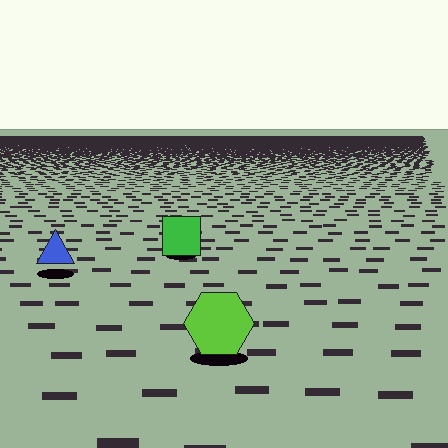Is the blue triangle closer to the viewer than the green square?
Yes. The blue triangle is closer — you can tell from the texture gradient: the ground texture is coarser near it.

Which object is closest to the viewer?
The lime hexagon is closest. The texture marks near it are larger and more spread out.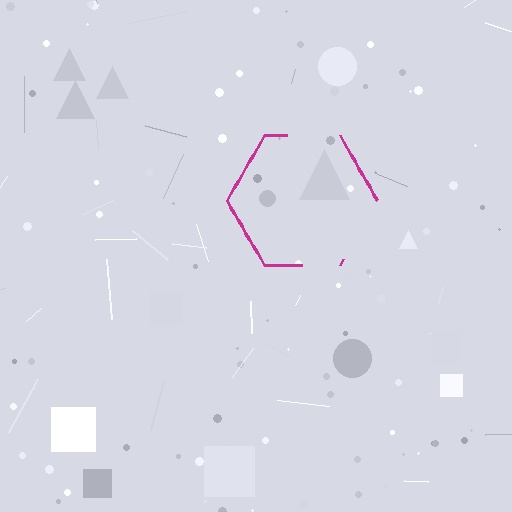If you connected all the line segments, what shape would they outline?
They would outline a hexagon.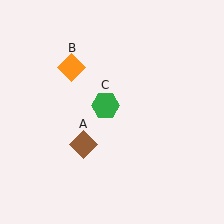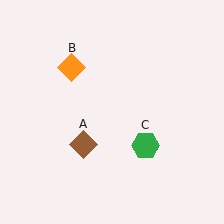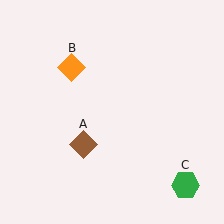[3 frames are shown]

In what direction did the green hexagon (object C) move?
The green hexagon (object C) moved down and to the right.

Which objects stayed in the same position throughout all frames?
Brown diamond (object A) and orange diamond (object B) remained stationary.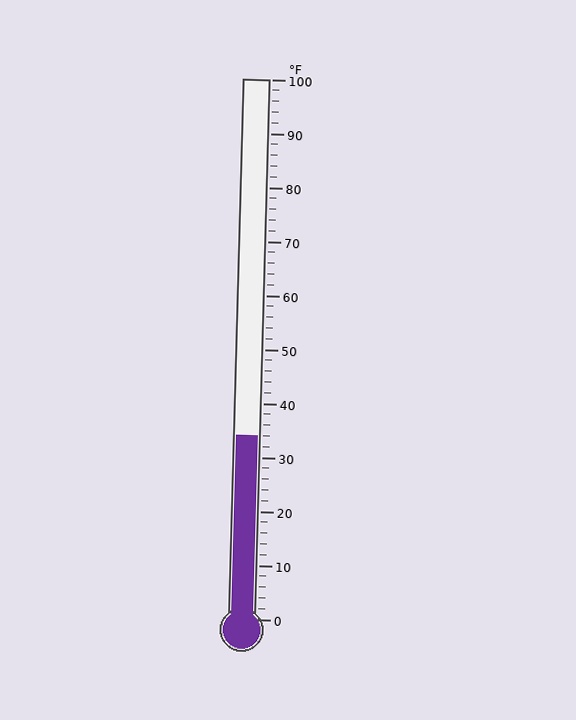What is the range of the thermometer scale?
The thermometer scale ranges from 0°F to 100°F.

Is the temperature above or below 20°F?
The temperature is above 20°F.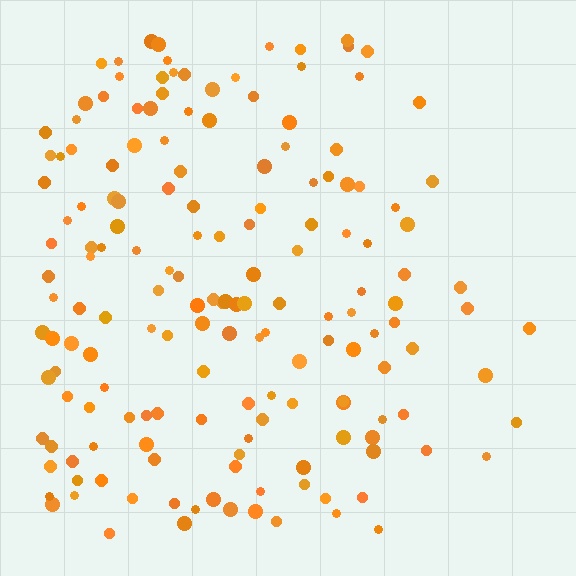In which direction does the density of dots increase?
From right to left, with the left side densest.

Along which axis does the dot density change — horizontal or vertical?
Horizontal.